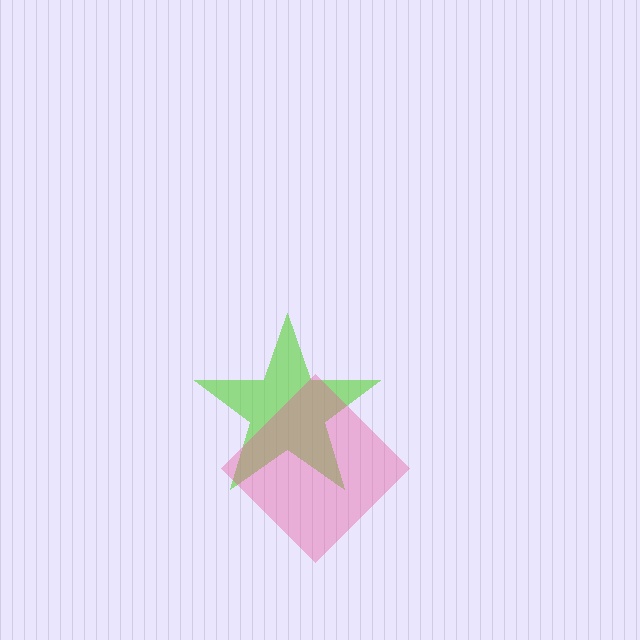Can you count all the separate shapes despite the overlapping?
Yes, there are 2 separate shapes.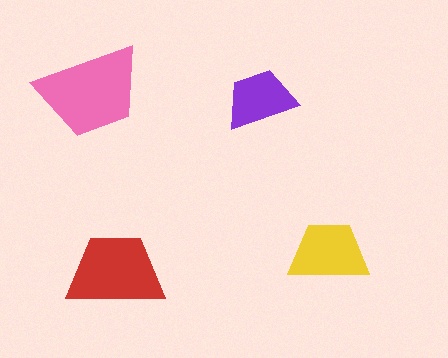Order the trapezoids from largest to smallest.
the pink one, the red one, the yellow one, the purple one.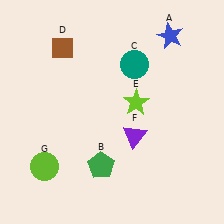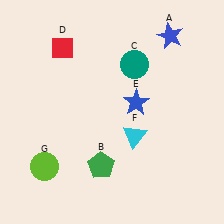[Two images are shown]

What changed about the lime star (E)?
In Image 1, E is lime. In Image 2, it changed to blue.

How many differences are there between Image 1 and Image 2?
There are 3 differences between the two images.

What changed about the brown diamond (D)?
In Image 1, D is brown. In Image 2, it changed to red.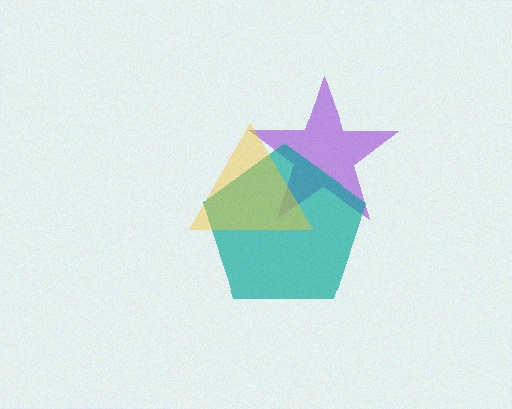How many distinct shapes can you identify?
There are 3 distinct shapes: a purple star, a teal pentagon, a yellow triangle.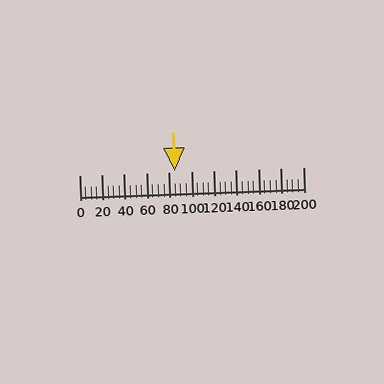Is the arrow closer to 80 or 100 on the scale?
The arrow is closer to 80.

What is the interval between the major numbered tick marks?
The major tick marks are spaced 20 units apart.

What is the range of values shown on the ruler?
The ruler shows values from 0 to 200.